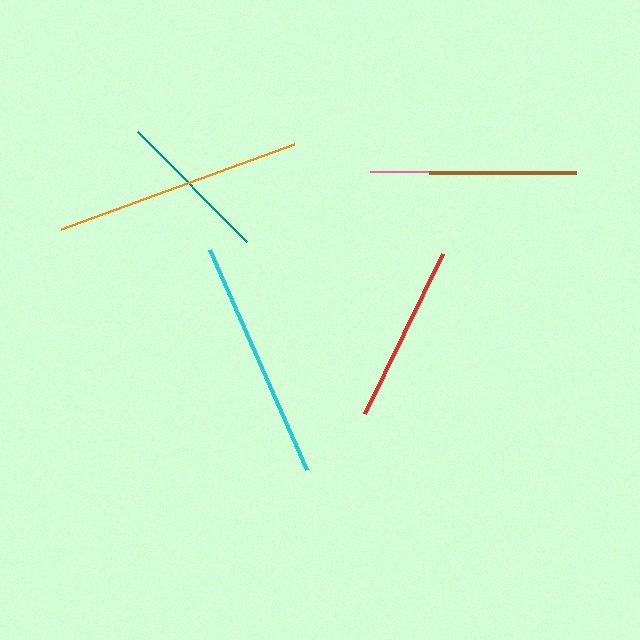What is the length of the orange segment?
The orange segment is approximately 248 pixels long.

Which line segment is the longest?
The orange line is the longest at approximately 248 pixels.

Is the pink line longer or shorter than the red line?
The pink line is longer than the red line.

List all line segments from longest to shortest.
From longest to shortest: orange, cyan, pink, red, teal, brown.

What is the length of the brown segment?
The brown segment is approximately 147 pixels long.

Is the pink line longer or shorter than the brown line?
The pink line is longer than the brown line.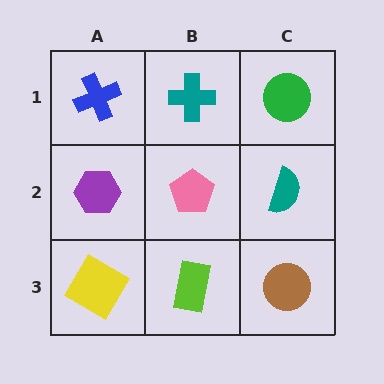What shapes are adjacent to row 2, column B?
A teal cross (row 1, column B), a lime rectangle (row 3, column B), a purple hexagon (row 2, column A), a teal semicircle (row 2, column C).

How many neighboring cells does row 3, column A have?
2.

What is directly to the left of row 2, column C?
A pink pentagon.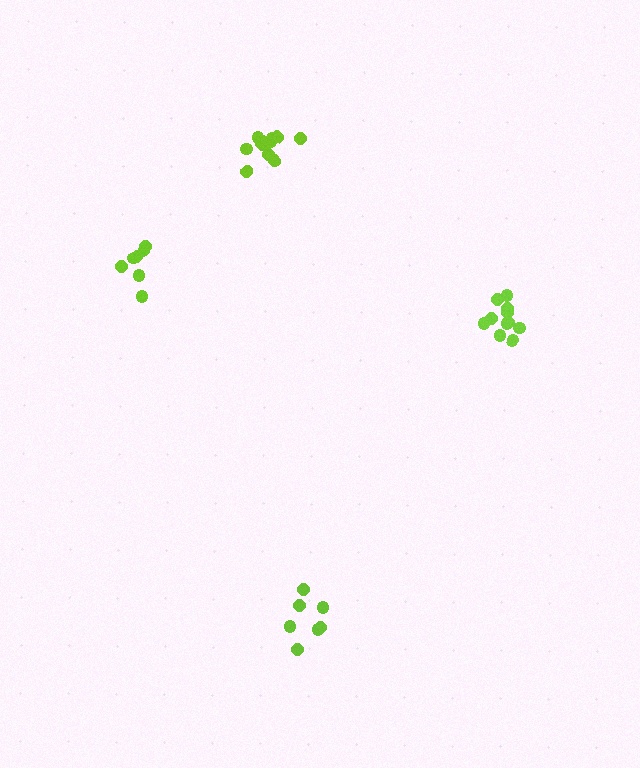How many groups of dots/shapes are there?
There are 4 groups.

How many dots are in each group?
Group 1: 11 dots, Group 2: 7 dots, Group 3: 12 dots, Group 4: 7 dots (37 total).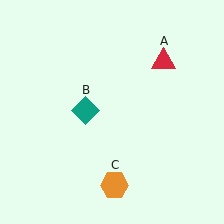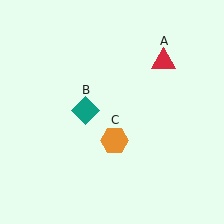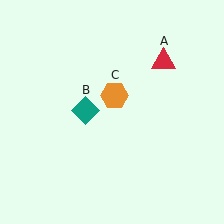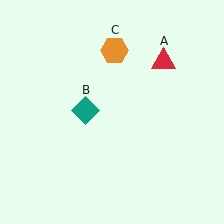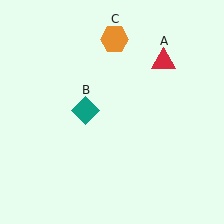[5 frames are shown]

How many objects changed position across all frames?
1 object changed position: orange hexagon (object C).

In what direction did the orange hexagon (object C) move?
The orange hexagon (object C) moved up.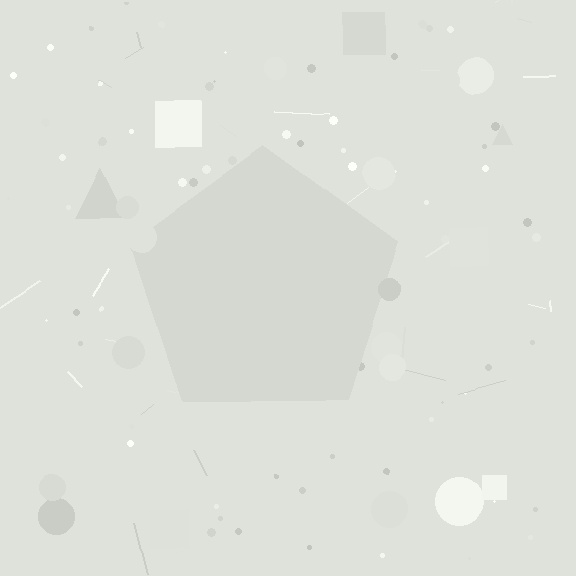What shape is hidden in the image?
A pentagon is hidden in the image.